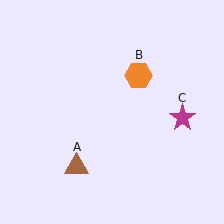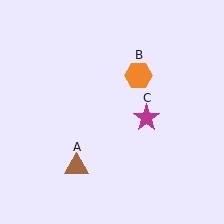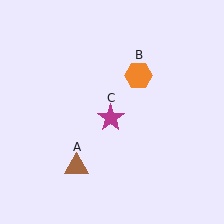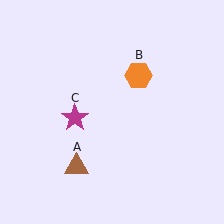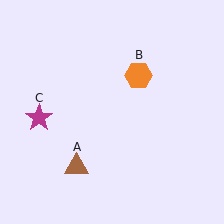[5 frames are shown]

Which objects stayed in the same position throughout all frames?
Brown triangle (object A) and orange hexagon (object B) remained stationary.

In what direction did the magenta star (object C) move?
The magenta star (object C) moved left.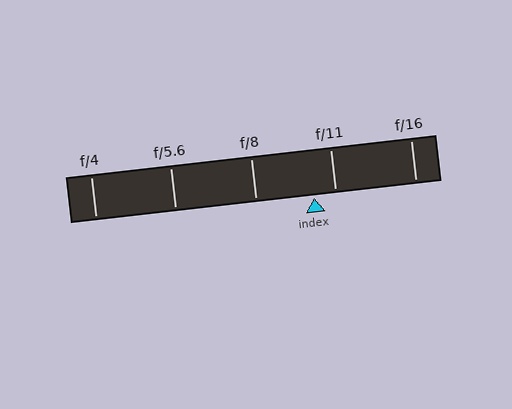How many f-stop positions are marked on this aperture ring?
There are 5 f-stop positions marked.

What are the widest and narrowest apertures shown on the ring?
The widest aperture shown is f/4 and the narrowest is f/16.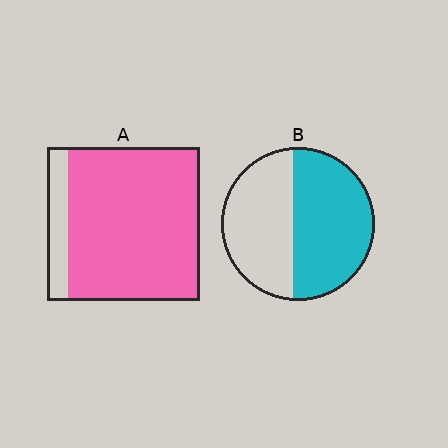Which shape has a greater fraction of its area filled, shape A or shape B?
Shape A.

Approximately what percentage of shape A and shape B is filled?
A is approximately 85% and B is approximately 55%.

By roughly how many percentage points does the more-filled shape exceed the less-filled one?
By roughly 30 percentage points (A over B).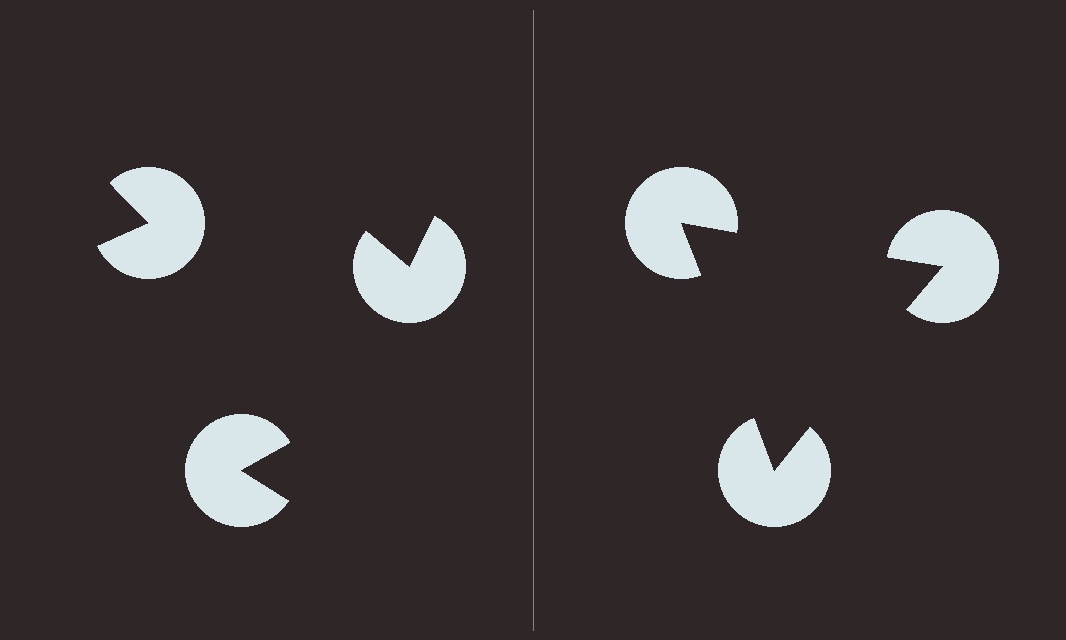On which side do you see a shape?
An illusory triangle appears on the right side. On the left side the wedge cuts are rotated, so no coherent shape forms.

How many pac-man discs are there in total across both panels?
6 — 3 on each side.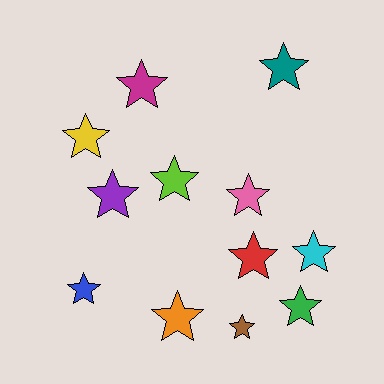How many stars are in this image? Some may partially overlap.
There are 12 stars.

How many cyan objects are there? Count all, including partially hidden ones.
There is 1 cyan object.